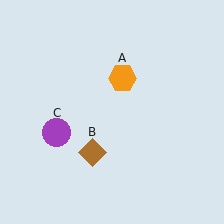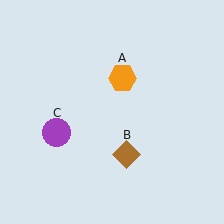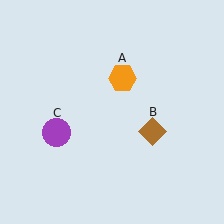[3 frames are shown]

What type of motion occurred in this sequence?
The brown diamond (object B) rotated counterclockwise around the center of the scene.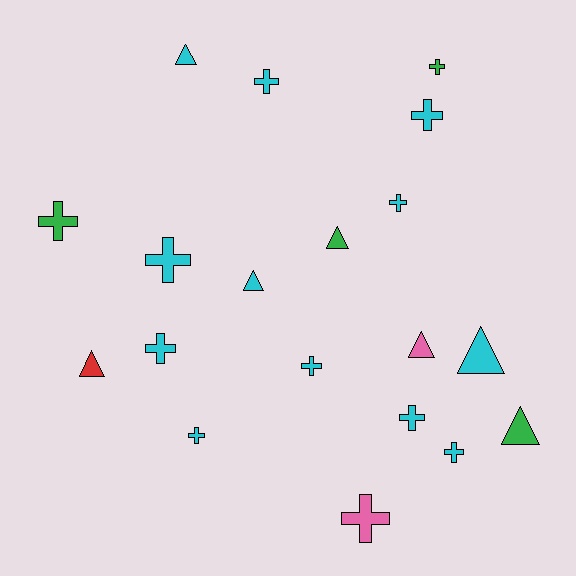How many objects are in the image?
There are 19 objects.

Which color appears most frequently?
Cyan, with 12 objects.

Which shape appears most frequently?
Cross, with 12 objects.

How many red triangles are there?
There is 1 red triangle.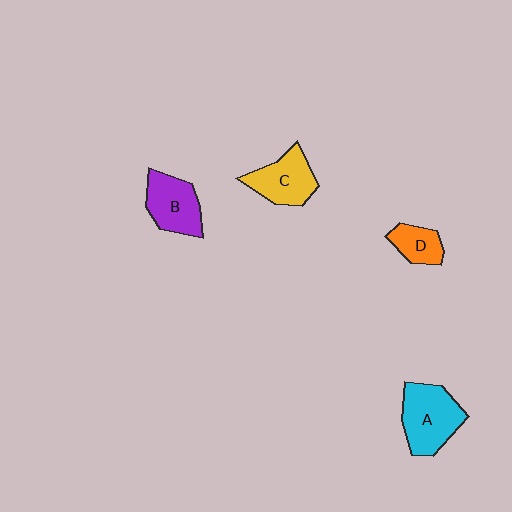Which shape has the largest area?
Shape A (cyan).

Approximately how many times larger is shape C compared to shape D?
Approximately 1.6 times.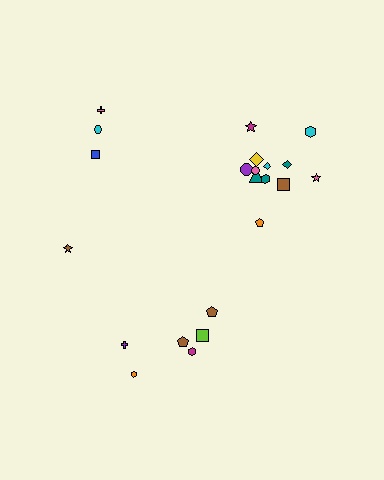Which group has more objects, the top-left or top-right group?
The top-right group.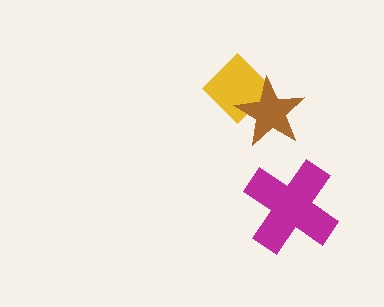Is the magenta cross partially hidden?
No, no other shape covers it.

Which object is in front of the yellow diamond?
The brown star is in front of the yellow diamond.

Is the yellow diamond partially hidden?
Yes, it is partially covered by another shape.